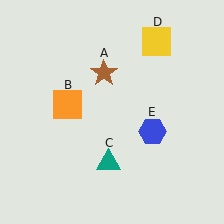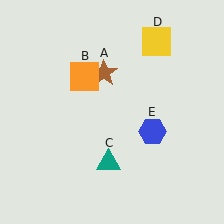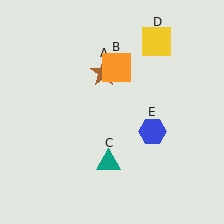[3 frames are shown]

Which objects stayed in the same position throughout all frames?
Brown star (object A) and teal triangle (object C) and yellow square (object D) and blue hexagon (object E) remained stationary.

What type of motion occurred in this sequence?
The orange square (object B) rotated clockwise around the center of the scene.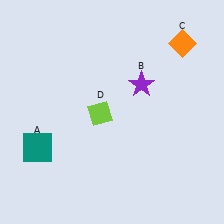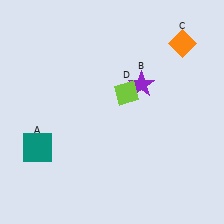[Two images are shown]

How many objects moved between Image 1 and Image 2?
1 object moved between the two images.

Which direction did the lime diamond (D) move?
The lime diamond (D) moved right.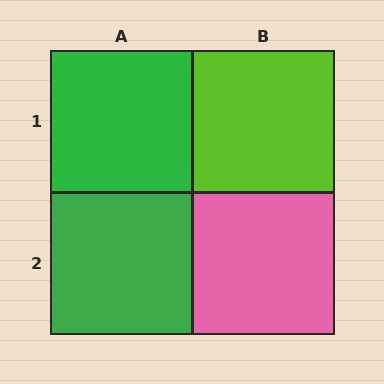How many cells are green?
2 cells are green.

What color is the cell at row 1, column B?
Lime.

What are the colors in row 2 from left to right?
Green, pink.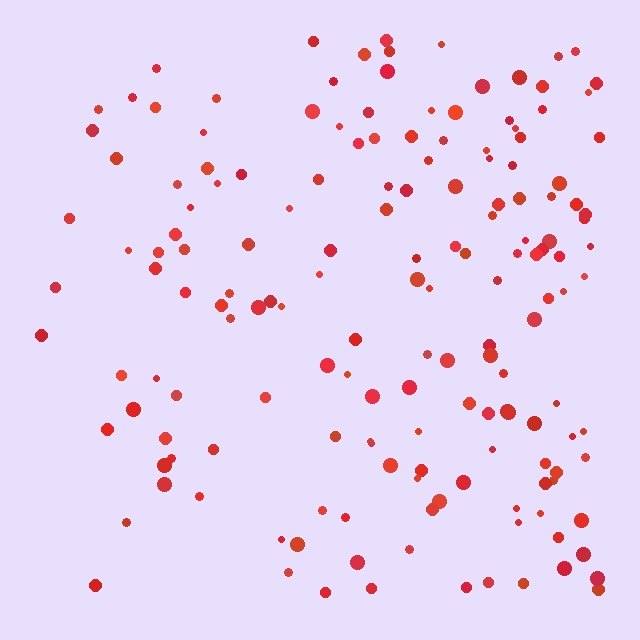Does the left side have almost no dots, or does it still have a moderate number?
Still a moderate number, just noticeably fewer than the right.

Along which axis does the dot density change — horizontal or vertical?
Horizontal.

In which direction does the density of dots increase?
From left to right, with the right side densest.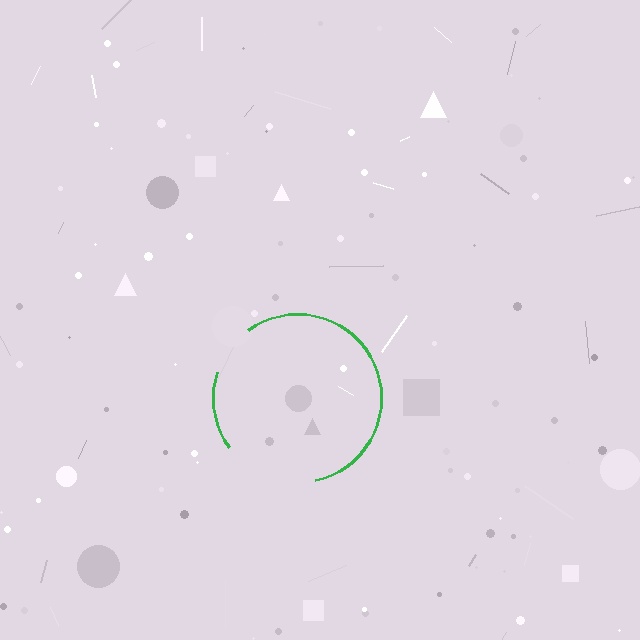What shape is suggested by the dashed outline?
The dashed outline suggests a circle.